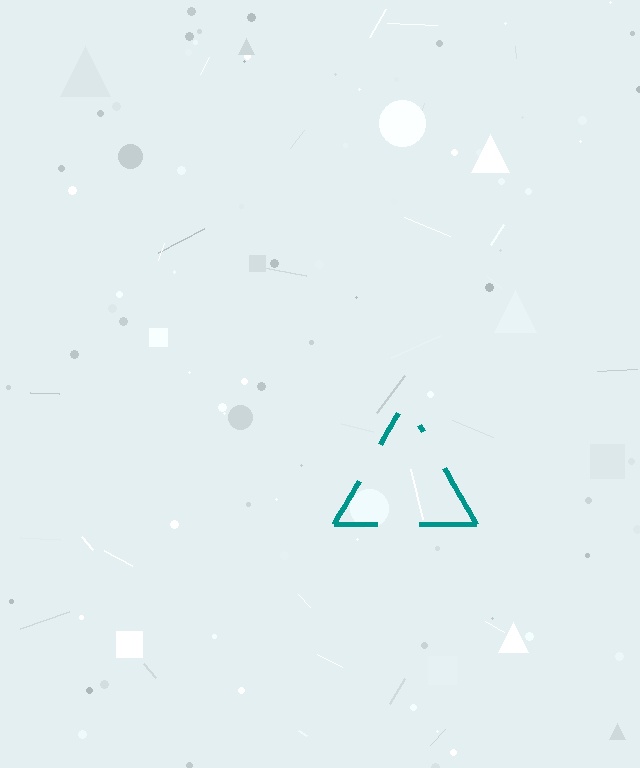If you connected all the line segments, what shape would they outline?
They would outline a triangle.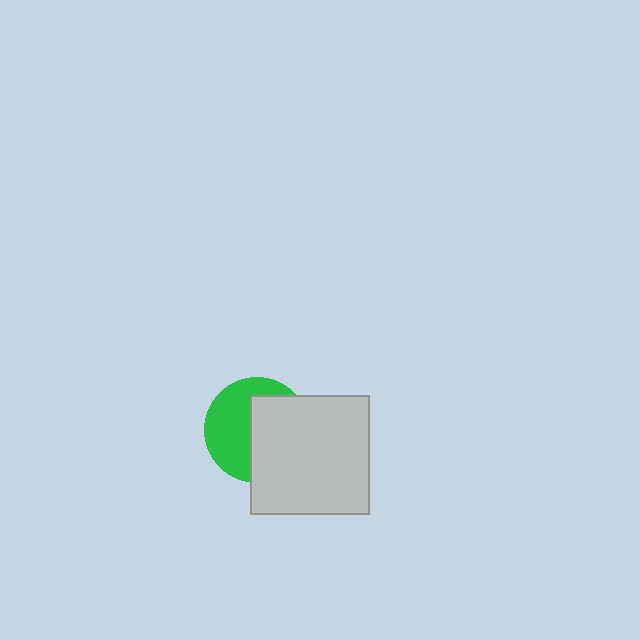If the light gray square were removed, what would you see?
You would see the complete green circle.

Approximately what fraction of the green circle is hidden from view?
Roughly 52% of the green circle is hidden behind the light gray square.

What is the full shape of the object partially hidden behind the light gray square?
The partially hidden object is a green circle.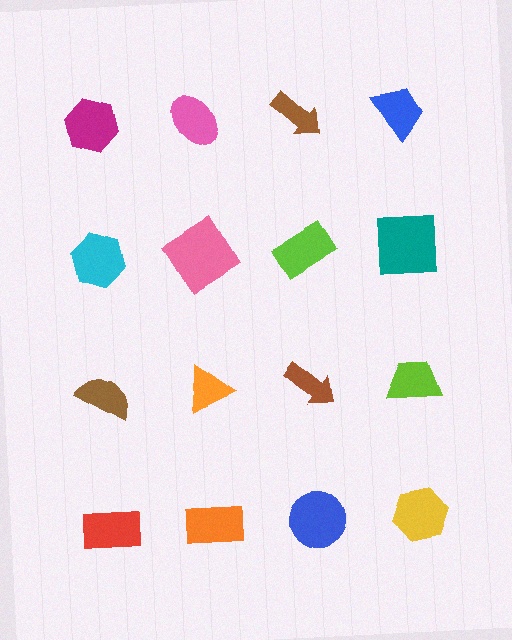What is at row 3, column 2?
An orange triangle.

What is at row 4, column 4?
A yellow hexagon.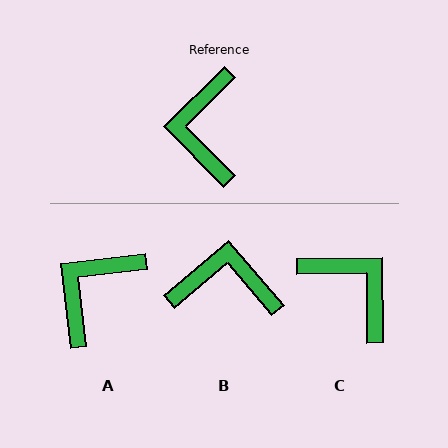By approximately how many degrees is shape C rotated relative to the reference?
Approximately 134 degrees clockwise.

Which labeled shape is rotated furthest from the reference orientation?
C, about 134 degrees away.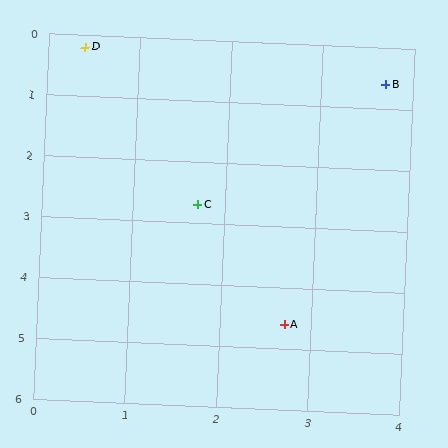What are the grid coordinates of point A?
Point A is at approximately (2.7, 4.6).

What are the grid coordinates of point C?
Point C is at approximately (1.7, 2.7).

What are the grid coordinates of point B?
Point B is at approximately (3.7, 0.6).